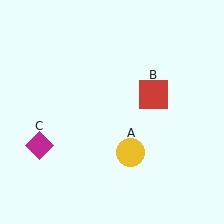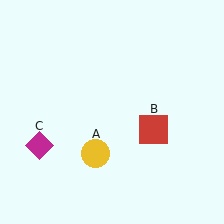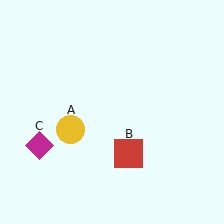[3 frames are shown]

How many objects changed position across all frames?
2 objects changed position: yellow circle (object A), red square (object B).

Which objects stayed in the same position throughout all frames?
Magenta diamond (object C) remained stationary.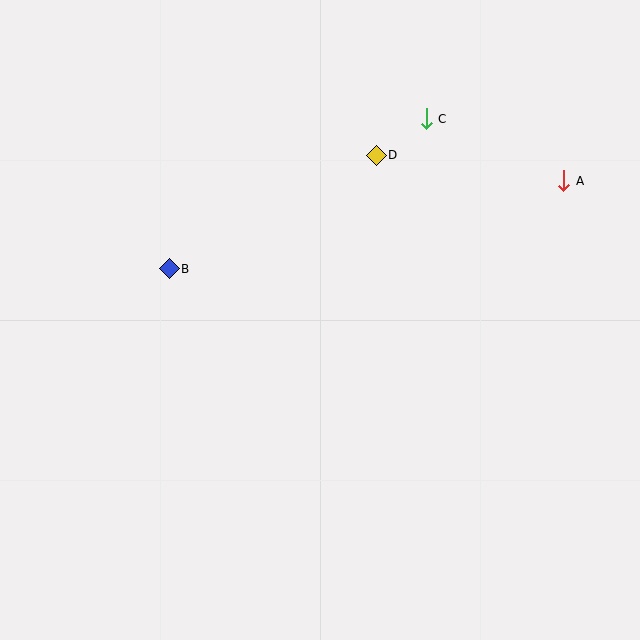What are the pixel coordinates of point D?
Point D is at (376, 155).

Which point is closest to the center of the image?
Point B at (169, 269) is closest to the center.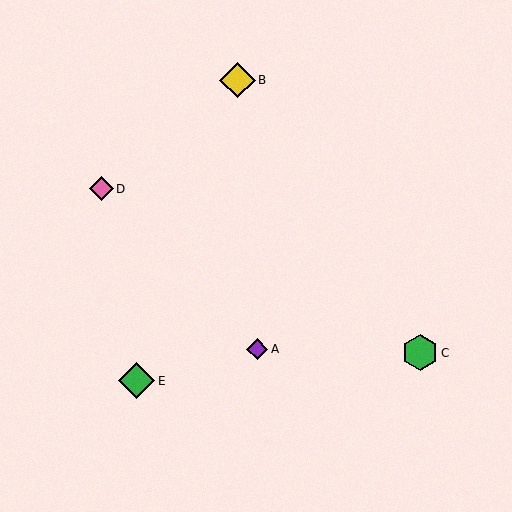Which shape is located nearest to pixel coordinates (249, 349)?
The purple diamond (labeled A) at (257, 349) is nearest to that location.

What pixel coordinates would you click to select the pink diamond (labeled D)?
Click at (101, 189) to select the pink diamond D.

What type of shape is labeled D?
Shape D is a pink diamond.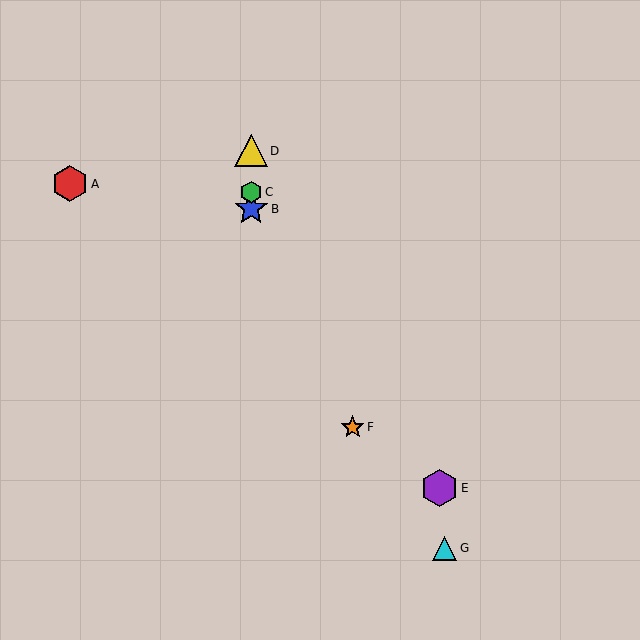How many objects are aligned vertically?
3 objects (B, C, D) are aligned vertically.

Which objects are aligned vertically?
Objects B, C, D are aligned vertically.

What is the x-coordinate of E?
Object E is at x≈439.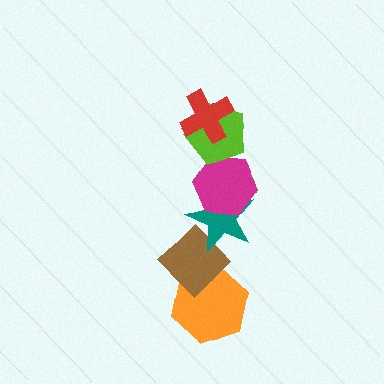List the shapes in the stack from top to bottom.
From top to bottom: the red cross, the lime pentagon, the magenta hexagon, the teal star, the brown diamond, the orange hexagon.